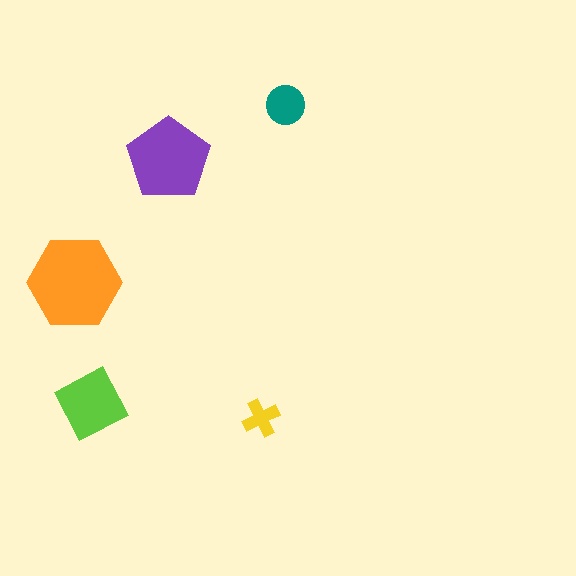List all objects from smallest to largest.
The yellow cross, the teal circle, the lime diamond, the purple pentagon, the orange hexagon.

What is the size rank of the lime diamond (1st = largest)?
3rd.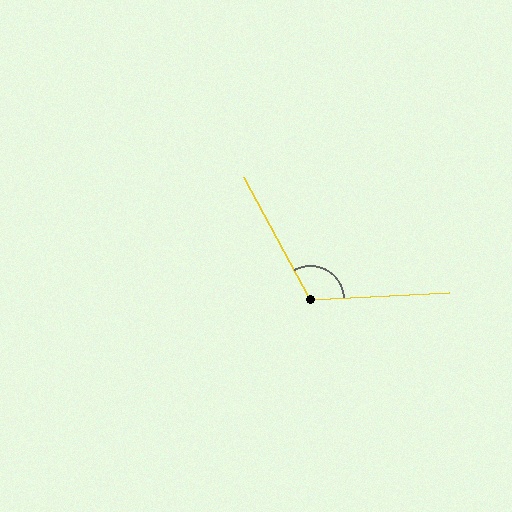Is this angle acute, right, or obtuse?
It is obtuse.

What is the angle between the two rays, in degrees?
Approximately 116 degrees.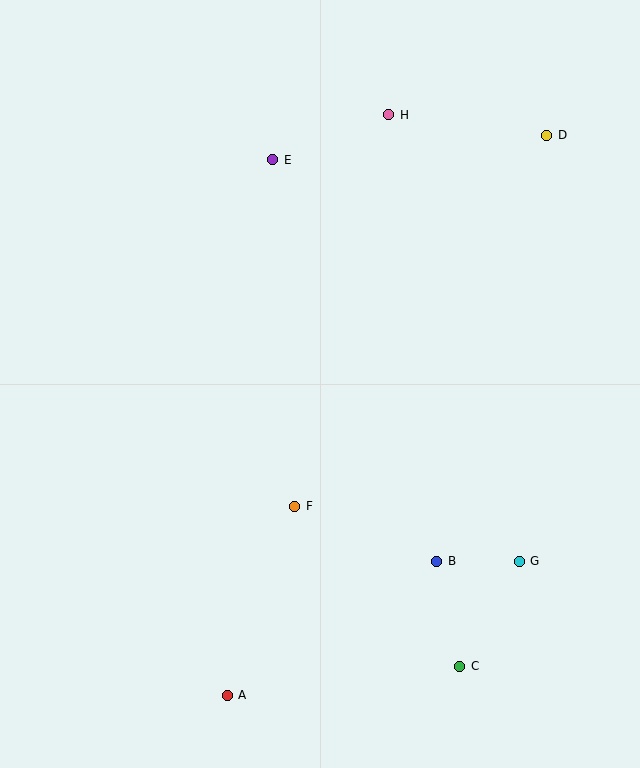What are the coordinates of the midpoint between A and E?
The midpoint between A and E is at (250, 428).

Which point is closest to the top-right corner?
Point D is closest to the top-right corner.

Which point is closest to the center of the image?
Point F at (295, 506) is closest to the center.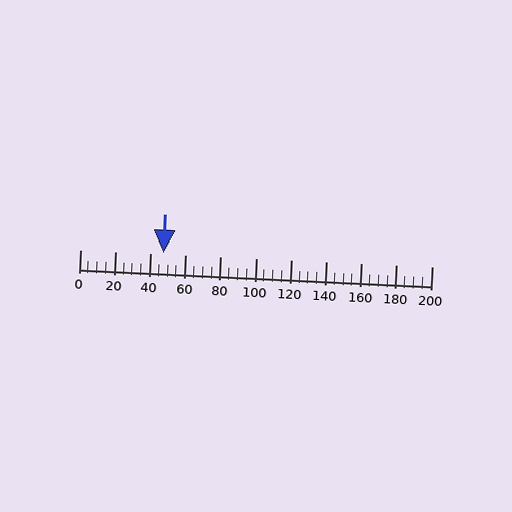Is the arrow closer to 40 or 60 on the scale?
The arrow is closer to 40.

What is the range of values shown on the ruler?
The ruler shows values from 0 to 200.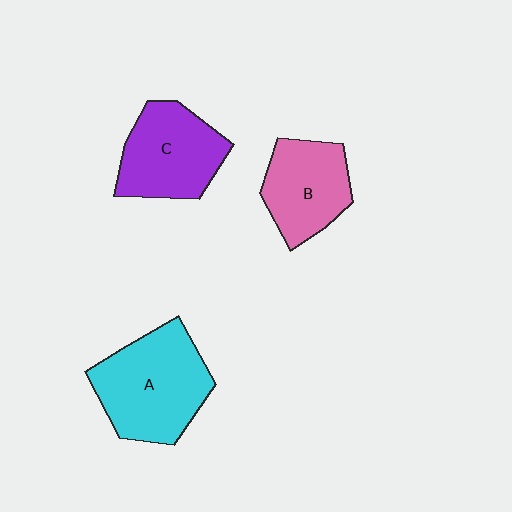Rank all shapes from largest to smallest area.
From largest to smallest: A (cyan), C (purple), B (pink).